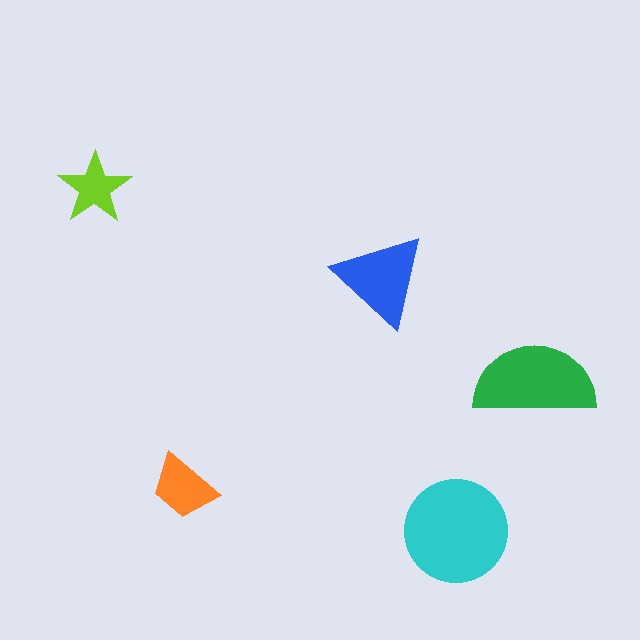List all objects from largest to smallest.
The cyan circle, the green semicircle, the blue triangle, the orange trapezoid, the lime star.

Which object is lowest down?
The cyan circle is bottommost.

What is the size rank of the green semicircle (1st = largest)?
2nd.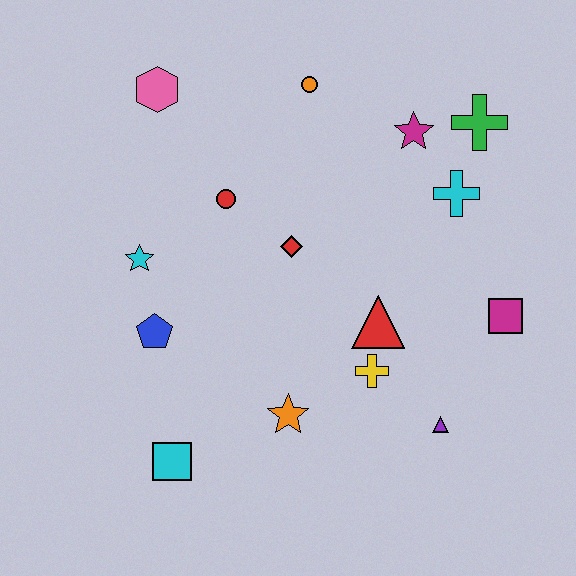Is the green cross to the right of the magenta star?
Yes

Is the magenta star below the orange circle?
Yes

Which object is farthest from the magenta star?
The cyan square is farthest from the magenta star.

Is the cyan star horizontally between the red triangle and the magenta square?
No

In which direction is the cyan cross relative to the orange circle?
The cyan cross is to the right of the orange circle.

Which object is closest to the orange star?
The yellow cross is closest to the orange star.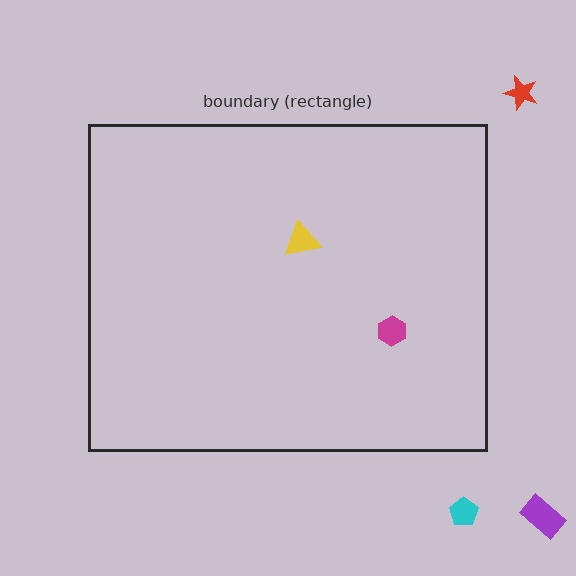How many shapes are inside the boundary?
2 inside, 3 outside.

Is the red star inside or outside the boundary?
Outside.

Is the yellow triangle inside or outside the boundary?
Inside.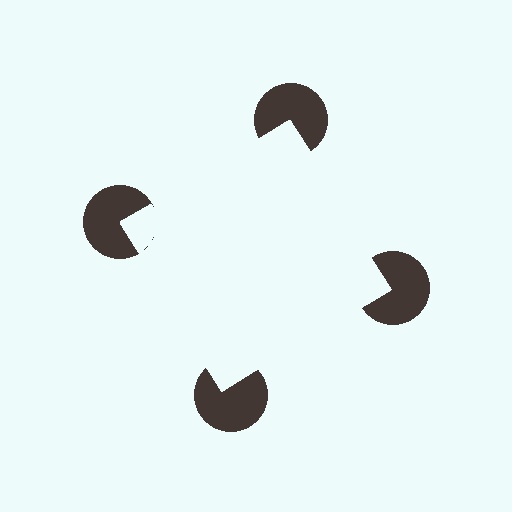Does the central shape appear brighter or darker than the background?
It typically appears slightly brighter than the background, even though no actual brightness change is drawn.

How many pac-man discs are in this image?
There are 4 — one at each vertex of the illusory square.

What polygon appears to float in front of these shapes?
An illusory square — its edges are inferred from the aligned wedge cuts in the pac-man discs, not physically drawn.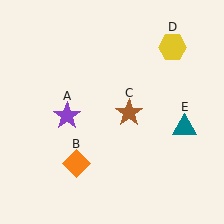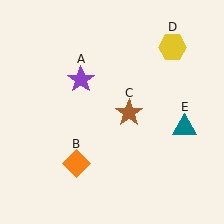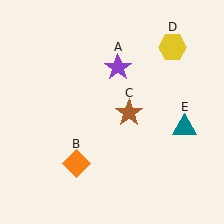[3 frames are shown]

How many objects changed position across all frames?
1 object changed position: purple star (object A).